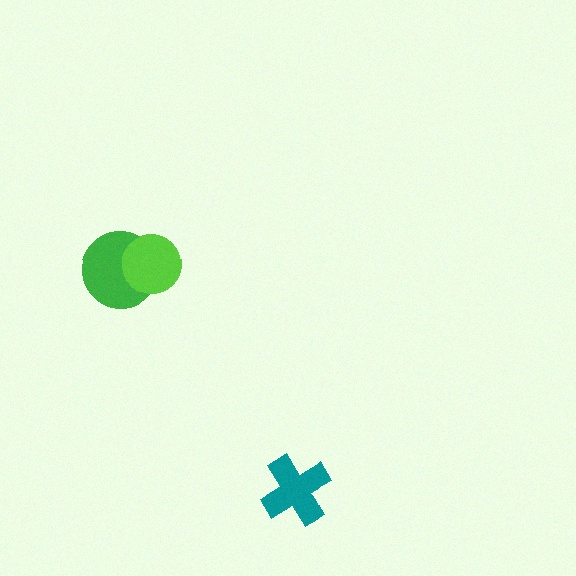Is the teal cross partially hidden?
No, no other shape covers it.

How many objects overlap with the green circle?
1 object overlaps with the green circle.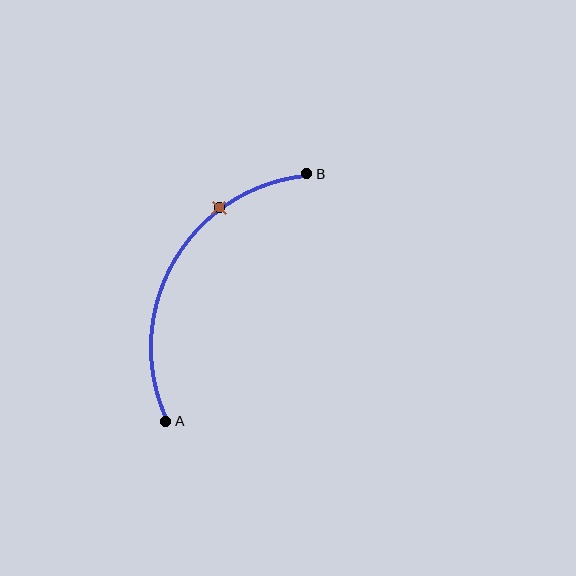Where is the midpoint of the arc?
The arc midpoint is the point on the curve farthest from the straight line joining A and B. It sits to the left of that line.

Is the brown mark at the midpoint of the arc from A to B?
No. The brown mark lies on the arc but is closer to endpoint B. The arc midpoint would be at the point on the curve equidistant along the arc from both A and B.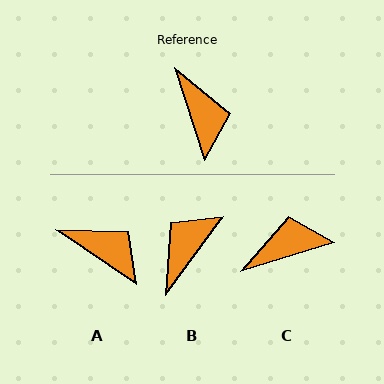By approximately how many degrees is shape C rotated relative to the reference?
Approximately 89 degrees counter-clockwise.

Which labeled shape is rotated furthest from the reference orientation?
B, about 126 degrees away.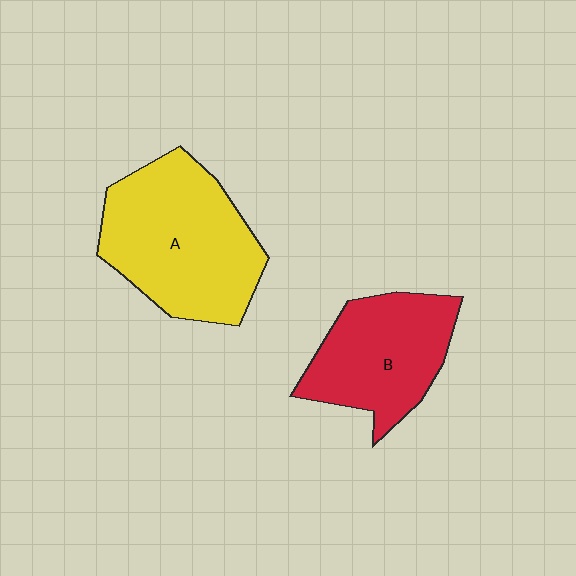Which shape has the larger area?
Shape A (yellow).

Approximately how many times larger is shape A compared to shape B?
Approximately 1.3 times.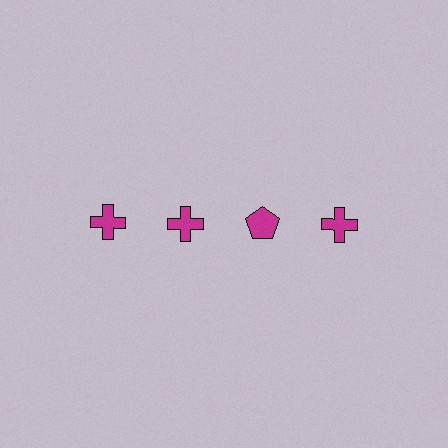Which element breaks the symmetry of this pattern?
The magenta pentagon in the top row, center column breaks the symmetry. All other shapes are magenta crosses.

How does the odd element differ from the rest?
It has a different shape: pentagon instead of cross.